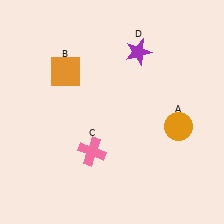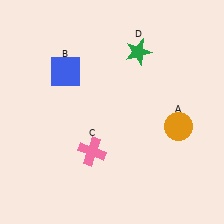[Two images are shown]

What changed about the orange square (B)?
In Image 1, B is orange. In Image 2, it changed to blue.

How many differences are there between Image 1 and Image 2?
There are 2 differences between the two images.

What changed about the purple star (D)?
In Image 1, D is purple. In Image 2, it changed to green.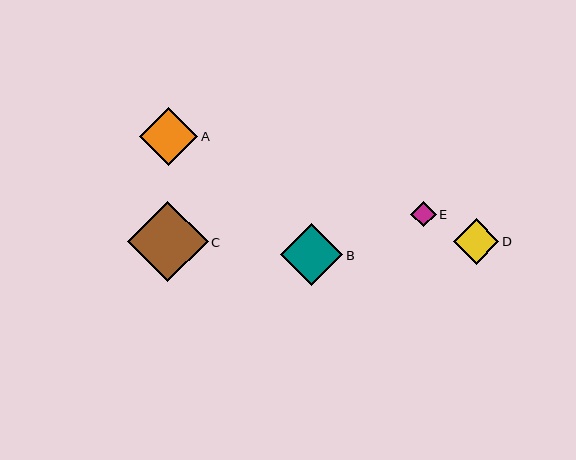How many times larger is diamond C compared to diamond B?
Diamond C is approximately 1.3 times the size of diamond B.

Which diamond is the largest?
Diamond C is the largest with a size of approximately 80 pixels.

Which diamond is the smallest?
Diamond E is the smallest with a size of approximately 25 pixels.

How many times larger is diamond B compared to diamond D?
Diamond B is approximately 1.4 times the size of diamond D.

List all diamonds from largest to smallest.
From largest to smallest: C, B, A, D, E.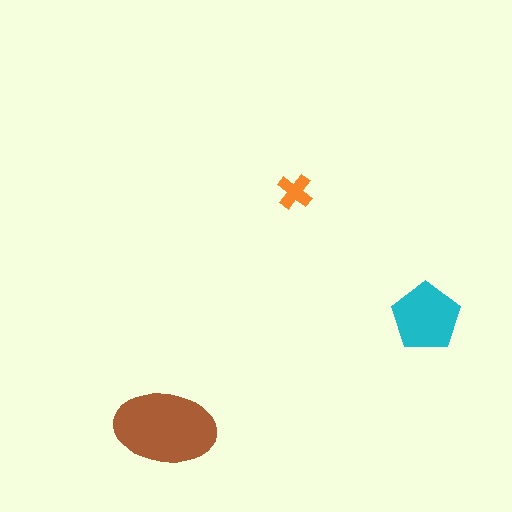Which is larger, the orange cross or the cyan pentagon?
The cyan pentagon.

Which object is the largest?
The brown ellipse.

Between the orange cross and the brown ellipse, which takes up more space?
The brown ellipse.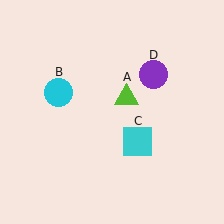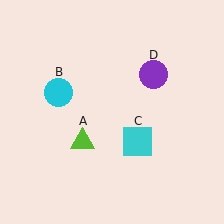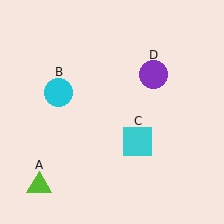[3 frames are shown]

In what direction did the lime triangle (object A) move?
The lime triangle (object A) moved down and to the left.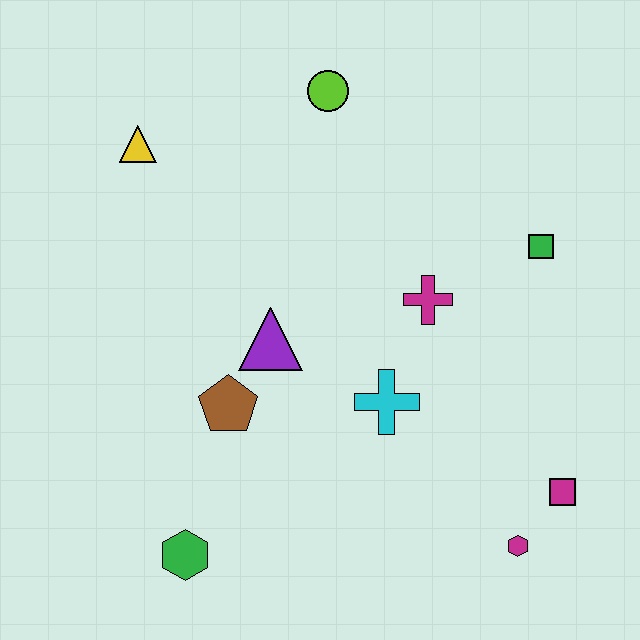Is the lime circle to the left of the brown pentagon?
No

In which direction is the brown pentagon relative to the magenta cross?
The brown pentagon is to the left of the magenta cross.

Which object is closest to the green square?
The magenta cross is closest to the green square.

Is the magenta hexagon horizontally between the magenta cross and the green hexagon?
No